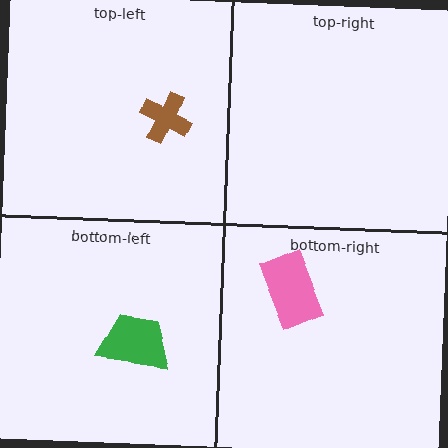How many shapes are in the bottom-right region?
1.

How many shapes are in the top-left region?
1.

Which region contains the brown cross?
The top-left region.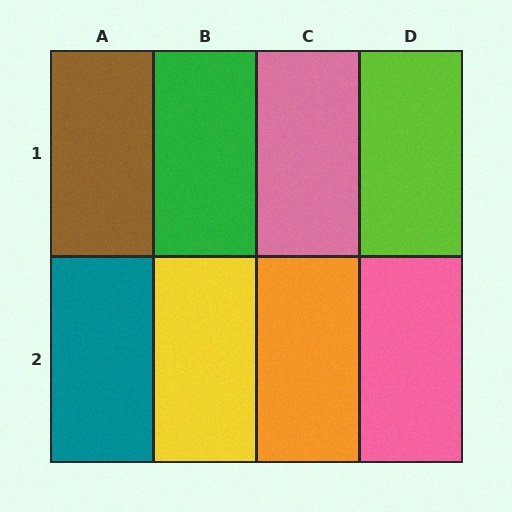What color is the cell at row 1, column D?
Lime.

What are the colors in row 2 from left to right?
Teal, yellow, orange, pink.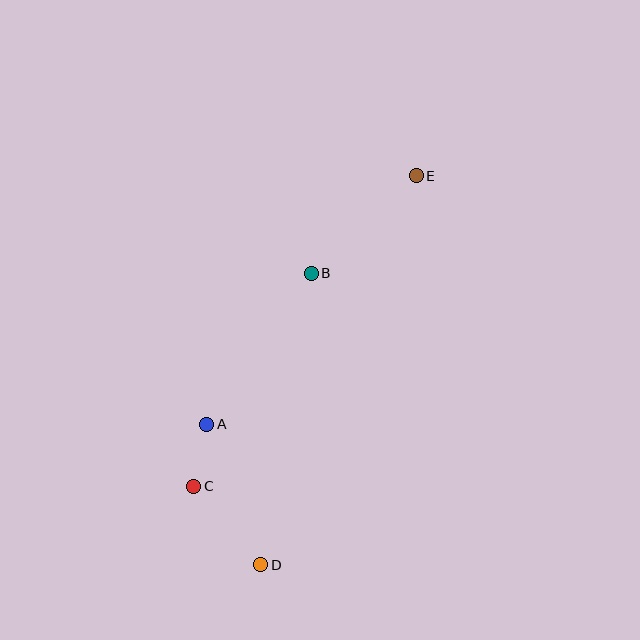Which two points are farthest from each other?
Points D and E are farthest from each other.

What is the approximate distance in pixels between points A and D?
The distance between A and D is approximately 151 pixels.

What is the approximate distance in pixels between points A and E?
The distance between A and E is approximately 325 pixels.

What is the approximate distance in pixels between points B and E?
The distance between B and E is approximately 143 pixels.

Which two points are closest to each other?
Points A and C are closest to each other.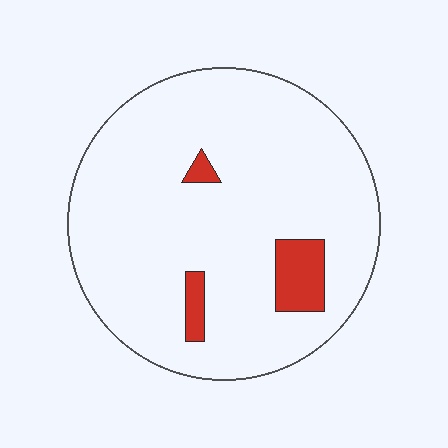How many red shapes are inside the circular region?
3.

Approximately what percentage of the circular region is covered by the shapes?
Approximately 10%.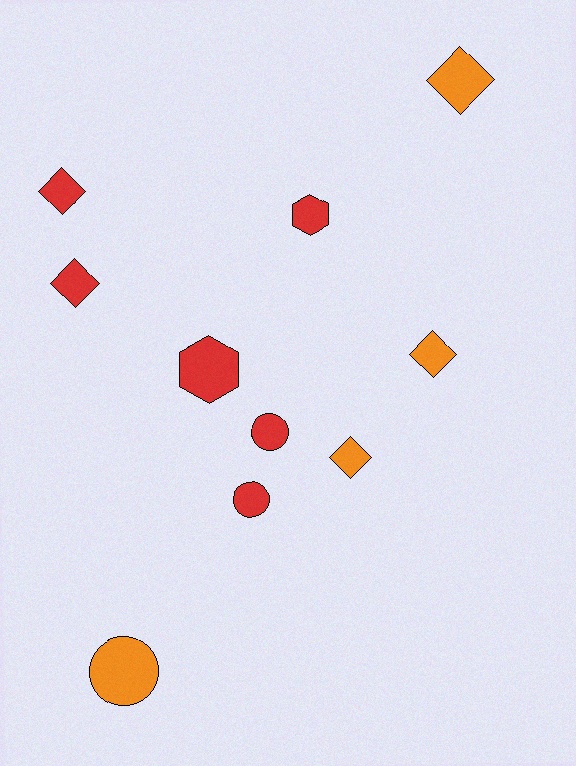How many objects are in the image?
There are 10 objects.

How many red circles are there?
There are 2 red circles.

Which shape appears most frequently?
Diamond, with 5 objects.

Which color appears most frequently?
Red, with 6 objects.